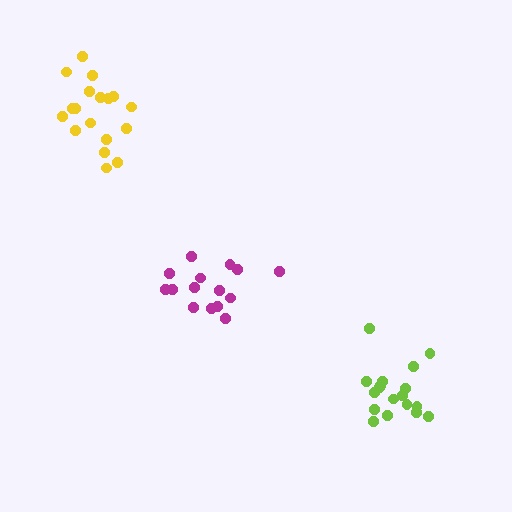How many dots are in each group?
Group 1: 15 dots, Group 2: 18 dots, Group 3: 18 dots (51 total).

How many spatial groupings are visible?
There are 3 spatial groupings.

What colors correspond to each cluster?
The clusters are colored: magenta, yellow, lime.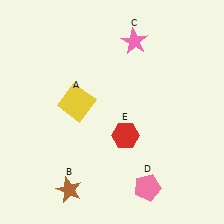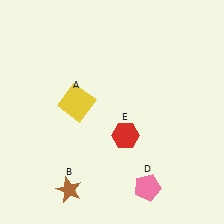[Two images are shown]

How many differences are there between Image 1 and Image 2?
There is 1 difference between the two images.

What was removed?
The pink star (C) was removed in Image 2.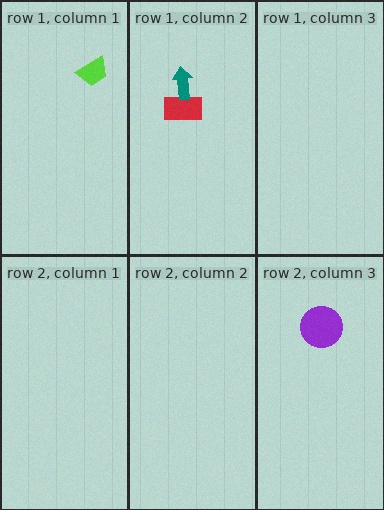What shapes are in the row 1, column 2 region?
The red rectangle, the teal arrow.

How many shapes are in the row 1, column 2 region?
2.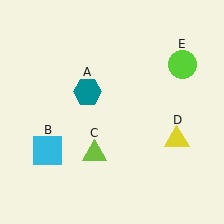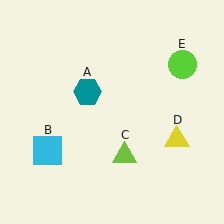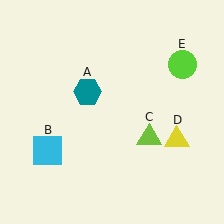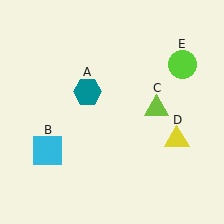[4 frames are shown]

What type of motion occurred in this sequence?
The lime triangle (object C) rotated counterclockwise around the center of the scene.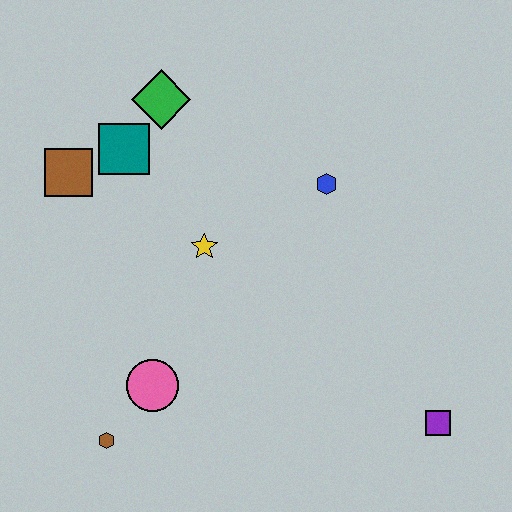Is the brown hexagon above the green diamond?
No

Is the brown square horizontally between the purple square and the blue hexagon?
No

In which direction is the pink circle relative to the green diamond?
The pink circle is below the green diamond.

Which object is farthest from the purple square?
The brown square is farthest from the purple square.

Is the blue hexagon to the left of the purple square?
Yes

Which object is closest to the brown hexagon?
The pink circle is closest to the brown hexagon.